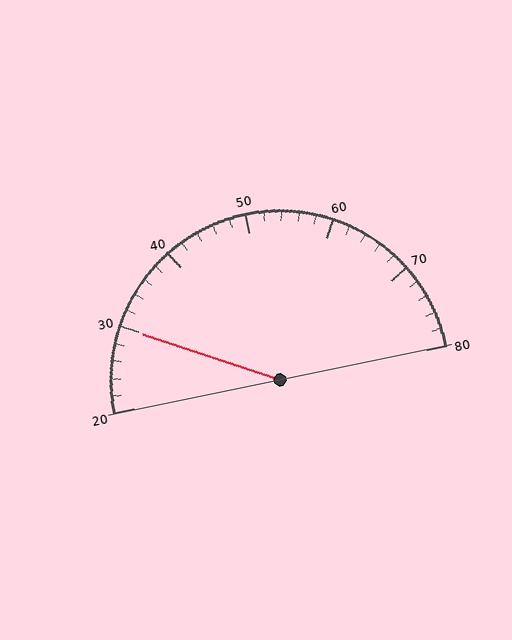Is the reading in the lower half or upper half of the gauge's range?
The reading is in the lower half of the range (20 to 80).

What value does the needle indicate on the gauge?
The needle indicates approximately 30.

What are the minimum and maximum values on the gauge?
The gauge ranges from 20 to 80.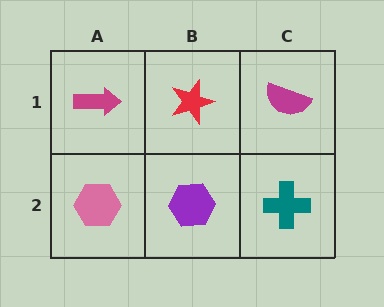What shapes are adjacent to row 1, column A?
A pink hexagon (row 2, column A), a red star (row 1, column B).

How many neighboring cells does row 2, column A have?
2.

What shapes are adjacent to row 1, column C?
A teal cross (row 2, column C), a red star (row 1, column B).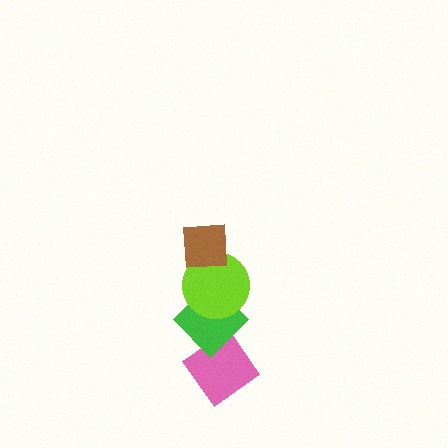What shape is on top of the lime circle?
The brown square is on top of the lime circle.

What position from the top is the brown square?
The brown square is 1st from the top.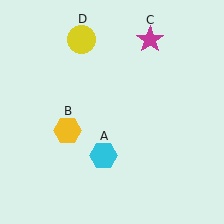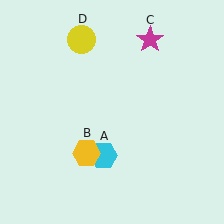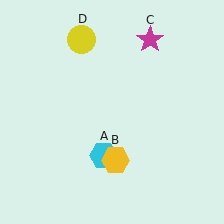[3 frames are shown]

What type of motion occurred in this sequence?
The yellow hexagon (object B) rotated counterclockwise around the center of the scene.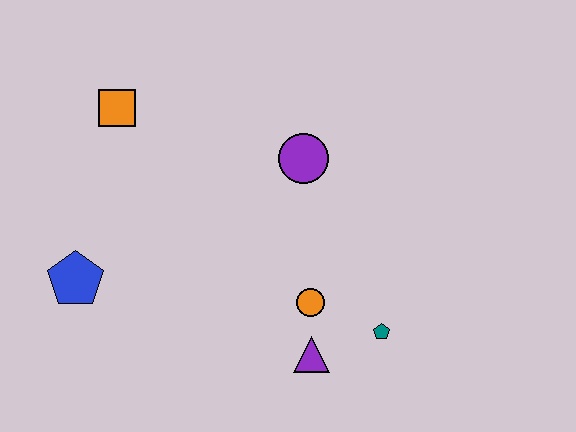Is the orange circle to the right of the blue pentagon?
Yes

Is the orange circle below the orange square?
Yes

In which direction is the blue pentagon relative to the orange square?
The blue pentagon is below the orange square.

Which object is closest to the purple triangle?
The orange circle is closest to the purple triangle.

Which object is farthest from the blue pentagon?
The teal pentagon is farthest from the blue pentagon.